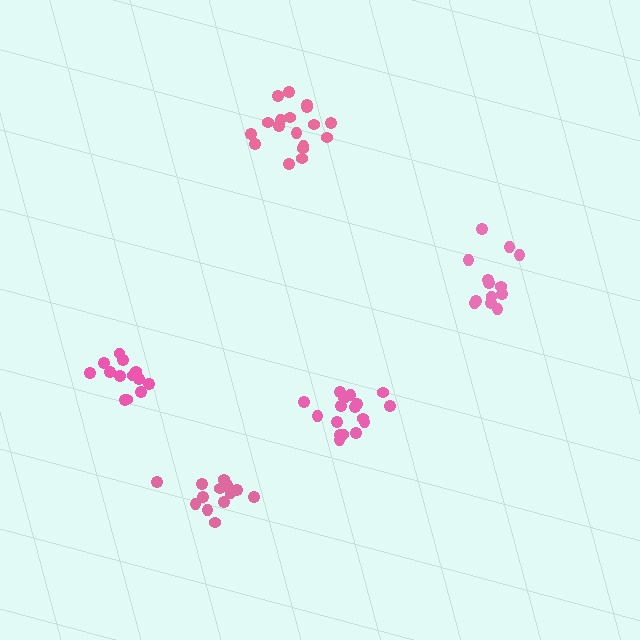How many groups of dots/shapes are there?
There are 5 groups.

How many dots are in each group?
Group 1: 13 dots, Group 2: 18 dots, Group 3: 13 dots, Group 4: 17 dots, Group 5: 13 dots (74 total).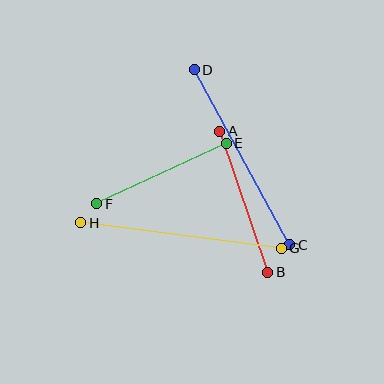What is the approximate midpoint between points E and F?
The midpoint is at approximately (161, 173) pixels.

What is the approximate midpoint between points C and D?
The midpoint is at approximately (242, 157) pixels.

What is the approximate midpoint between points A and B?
The midpoint is at approximately (244, 202) pixels.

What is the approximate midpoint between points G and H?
The midpoint is at approximately (181, 236) pixels.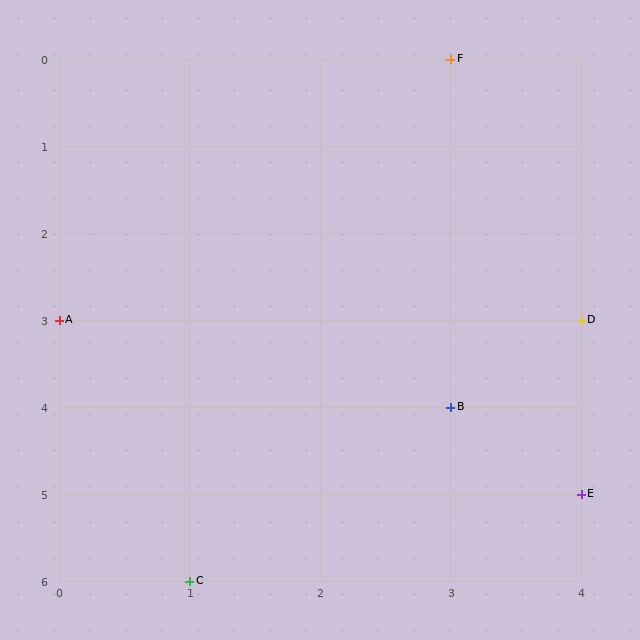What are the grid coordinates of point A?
Point A is at grid coordinates (0, 3).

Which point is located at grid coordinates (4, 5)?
Point E is at (4, 5).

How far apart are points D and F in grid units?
Points D and F are 1 column and 3 rows apart (about 3.2 grid units diagonally).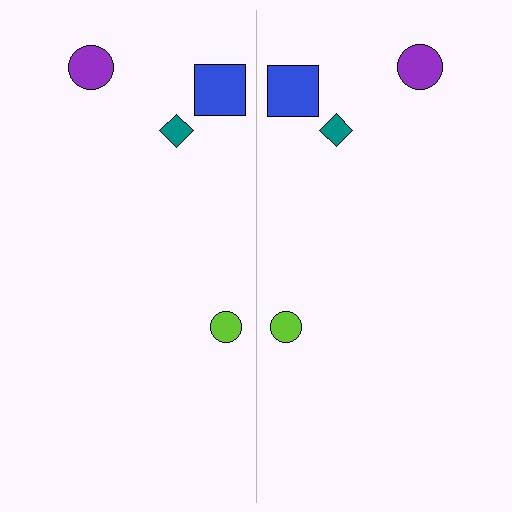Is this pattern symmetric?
Yes, this pattern has bilateral (reflection) symmetry.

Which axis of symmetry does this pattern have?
The pattern has a vertical axis of symmetry running through the center of the image.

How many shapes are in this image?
There are 8 shapes in this image.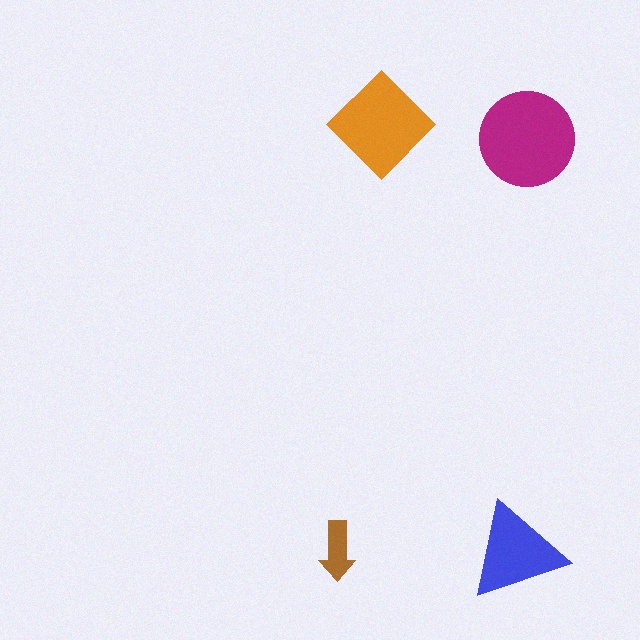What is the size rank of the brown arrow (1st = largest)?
4th.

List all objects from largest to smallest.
The magenta circle, the orange diamond, the blue triangle, the brown arrow.